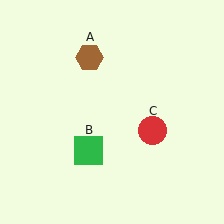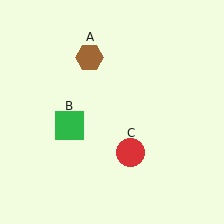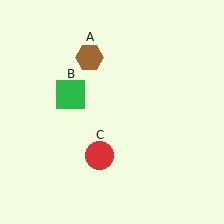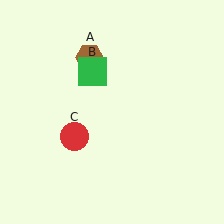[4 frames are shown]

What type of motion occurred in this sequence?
The green square (object B), red circle (object C) rotated clockwise around the center of the scene.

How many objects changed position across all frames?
2 objects changed position: green square (object B), red circle (object C).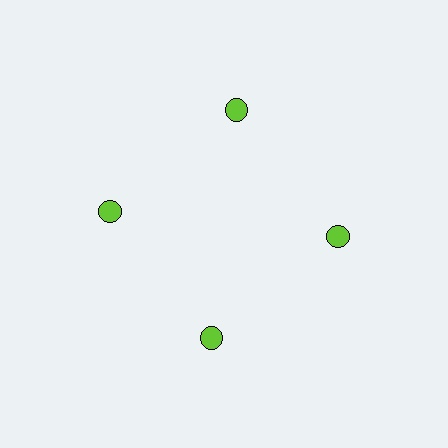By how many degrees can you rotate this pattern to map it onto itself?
The pattern maps onto itself every 90 degrees of rotation.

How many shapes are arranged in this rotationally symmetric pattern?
There are 4 shapes, arranged in 4 groups of 1.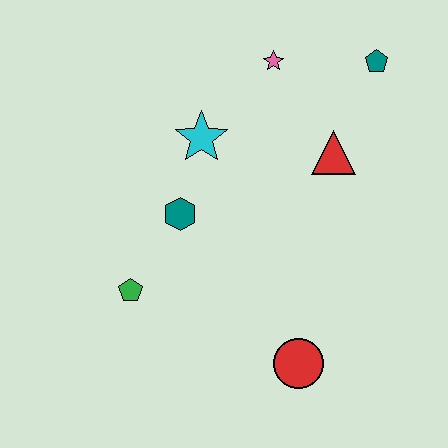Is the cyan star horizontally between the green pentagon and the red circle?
Yes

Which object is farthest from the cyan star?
The red circle is farthest from the cyan star.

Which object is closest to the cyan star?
The teal hexagon is closest to the cyan star.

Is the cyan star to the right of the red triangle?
No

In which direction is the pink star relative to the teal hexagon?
The pink star is above the teal hexagon.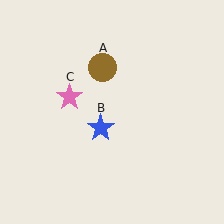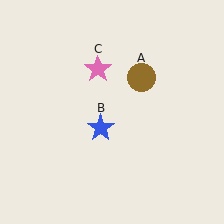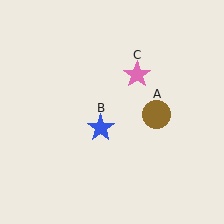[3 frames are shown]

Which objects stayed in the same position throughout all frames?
Blue star (object B) remained stationary.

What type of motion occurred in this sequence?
The brown circle (object A), pink star (object C) rotated clockwise around the center of the scene.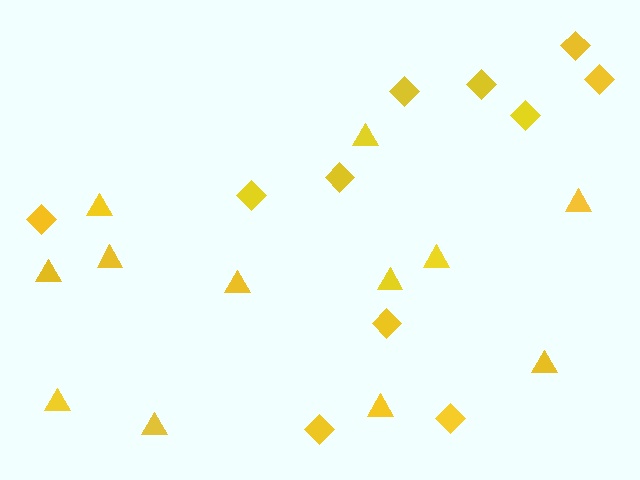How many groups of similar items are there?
There are 2 groups: one group of triangles (12) and one group of diamonds (11).